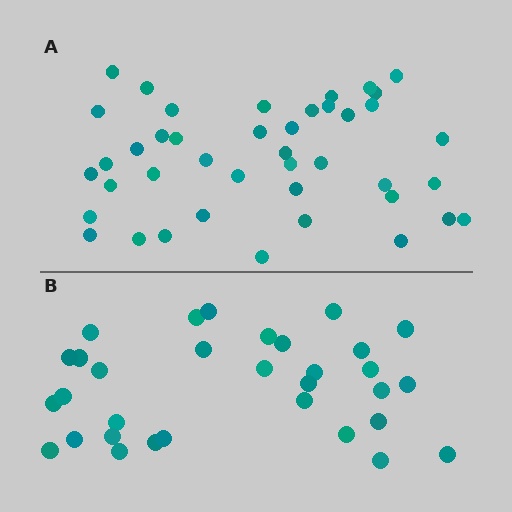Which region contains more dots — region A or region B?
Region A (the top region) has more dots.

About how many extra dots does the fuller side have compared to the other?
Region A has roughly 10 or so more dots than region B.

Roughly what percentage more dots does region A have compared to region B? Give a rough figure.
About 30% more.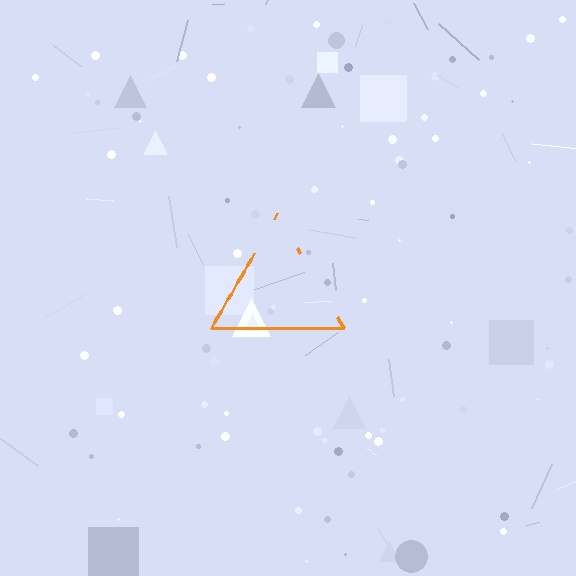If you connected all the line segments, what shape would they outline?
They would outline a triangle.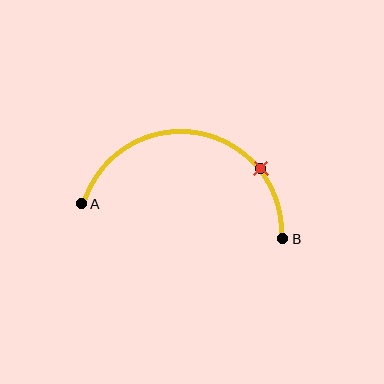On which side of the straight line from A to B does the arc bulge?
The arc bulges above the straight line connecting A and B.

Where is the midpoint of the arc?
The arc midpoint is the point on the curve farthest from the straight line joining A and B. It sits above that line.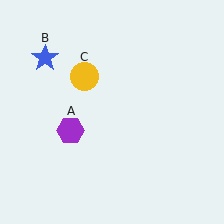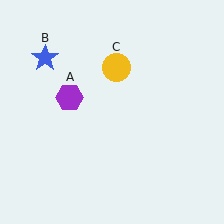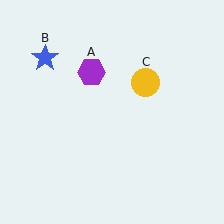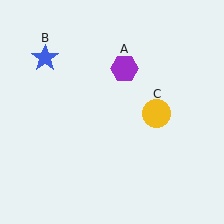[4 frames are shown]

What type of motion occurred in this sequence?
The purple hexagon (object A), yellow circle (object C) rotated clockwise around the center of the scene.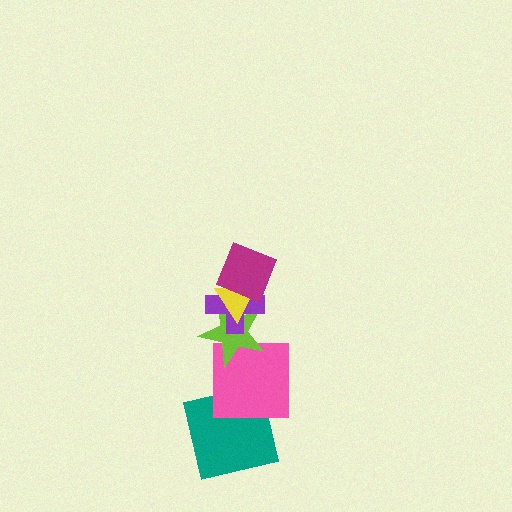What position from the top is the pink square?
The pink square is 5th from the top.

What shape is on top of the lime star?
The purple cross is on top of the lime star.